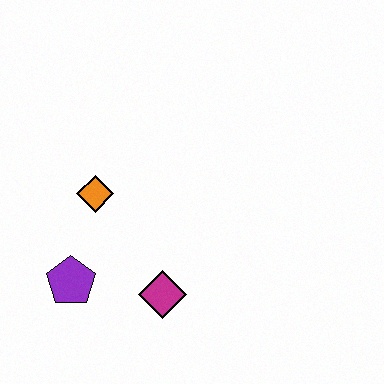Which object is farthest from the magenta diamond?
The orange diamond is farthest from the magenta diamond.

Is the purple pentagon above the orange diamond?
No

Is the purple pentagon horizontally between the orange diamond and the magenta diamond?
No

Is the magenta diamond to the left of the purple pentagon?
No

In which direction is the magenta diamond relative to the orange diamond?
The magenta diamond is below the orange diamond.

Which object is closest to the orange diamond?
The purple pentagon is closest to the orange diamond.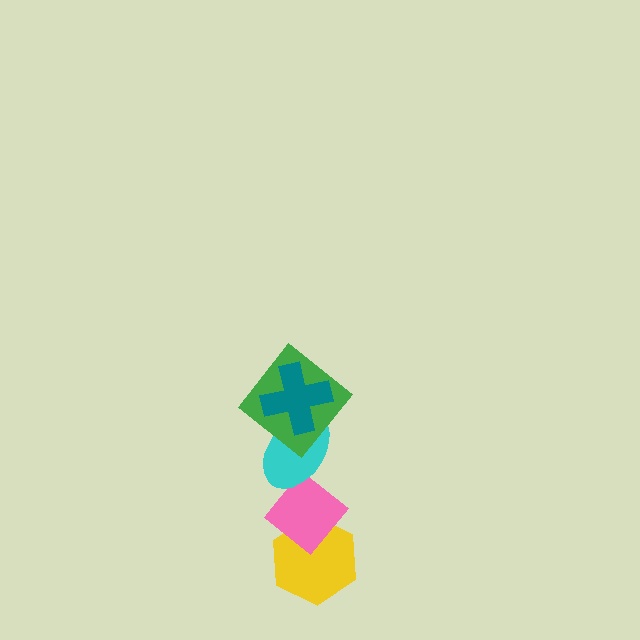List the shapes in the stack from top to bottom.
From top to bottom: the teal cross, the green diamond, the cyan ellipse, the pink diamond, the yellow hexagon.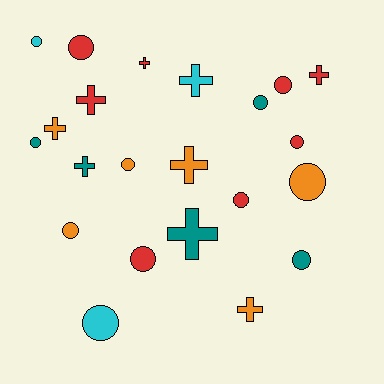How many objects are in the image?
There are 22 objects.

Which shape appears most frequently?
Circle, with 13 objects.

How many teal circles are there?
There are 3 teal circles.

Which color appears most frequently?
Red, with 8 objects.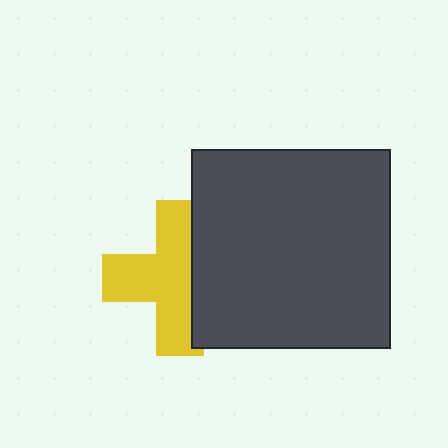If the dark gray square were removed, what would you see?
You would see the complete yellow cross.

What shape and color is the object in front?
The object in front is a dark gray square.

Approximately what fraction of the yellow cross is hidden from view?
Roughly 35% of the yellow cross is hidden behind the dark gray square.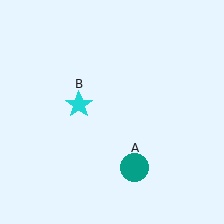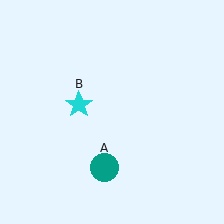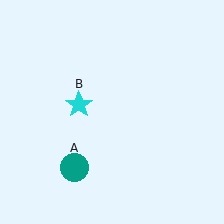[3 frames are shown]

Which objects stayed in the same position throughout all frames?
Cyan star (object B) remained stationary.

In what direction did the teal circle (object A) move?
The teal circle (object A) moved left.